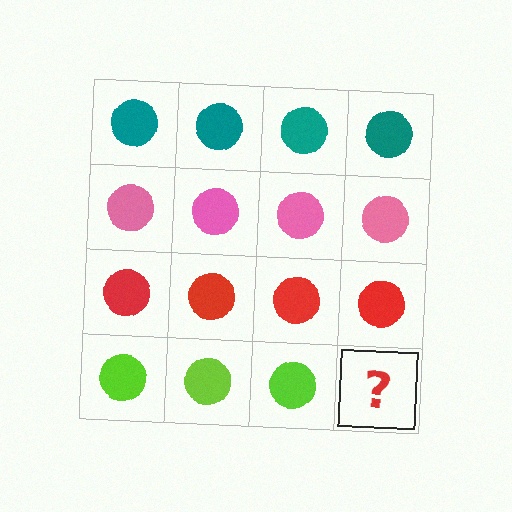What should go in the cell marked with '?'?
The missing cell should contain a lime circle.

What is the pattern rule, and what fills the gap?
The rule is that each row has a consistent color. The gap should be filled with a lime circle.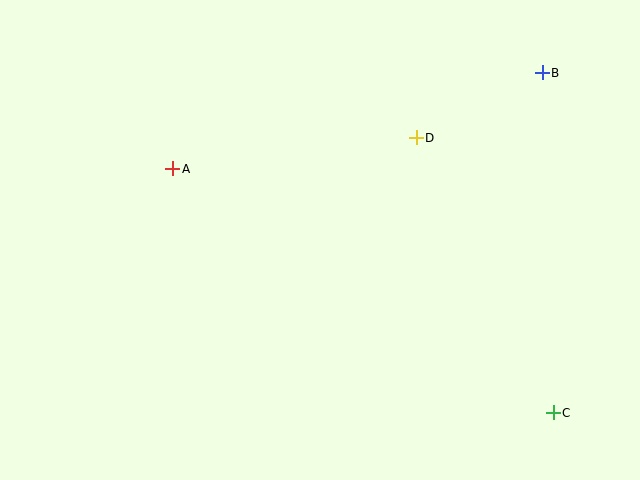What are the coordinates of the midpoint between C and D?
The midpoint between C and D is at (485, 275).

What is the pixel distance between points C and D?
The distance between C and D is 307 pixels.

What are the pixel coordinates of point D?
Point D is at (416, 138).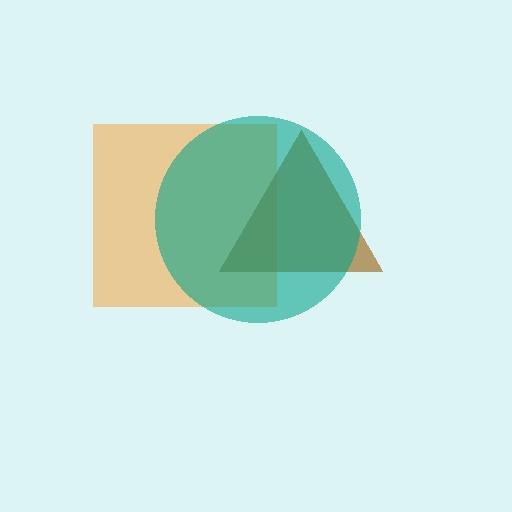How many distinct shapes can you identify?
There are 3 distinct shapes: an orange square, a brown triangle, a teal circle.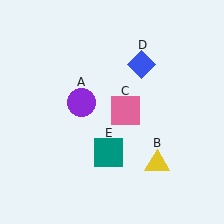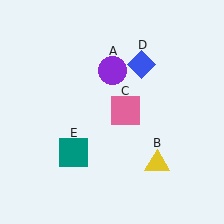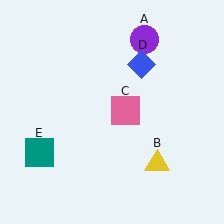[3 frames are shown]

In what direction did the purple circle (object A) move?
The purple circle (object A) moved up and to the right.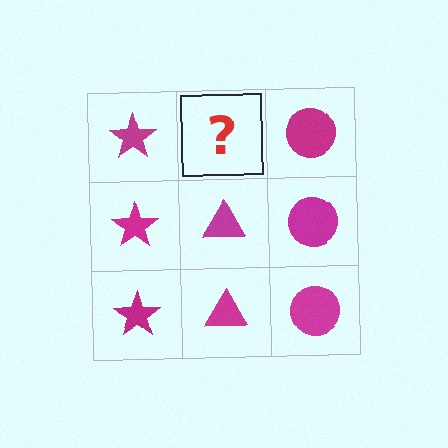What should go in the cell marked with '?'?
The missing cell should contain a magenta triangle.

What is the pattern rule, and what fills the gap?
The rule is that each column has a consistent shape. The gap should be filled with a magenta triangle.